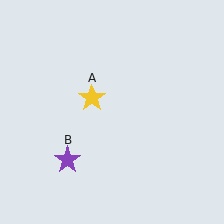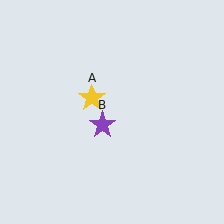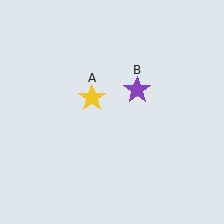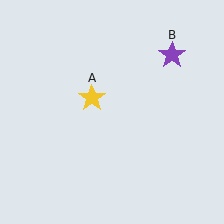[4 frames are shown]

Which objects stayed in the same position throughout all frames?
Yellow star (object A) remained stationary.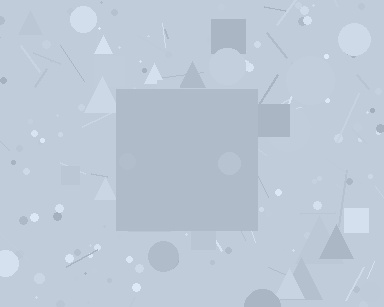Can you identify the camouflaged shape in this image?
The camouflaged shape is a square.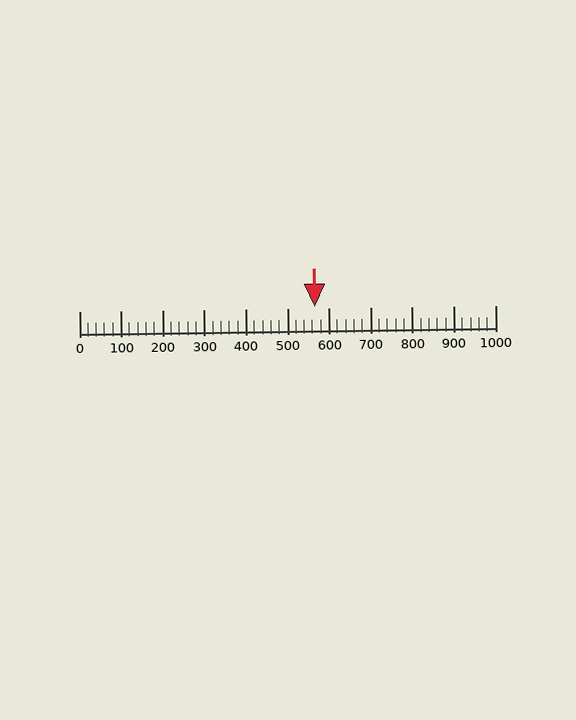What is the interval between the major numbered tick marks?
The major tick marks are spaced 100 units apart.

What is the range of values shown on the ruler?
The ruler shows values from 0 to 1000.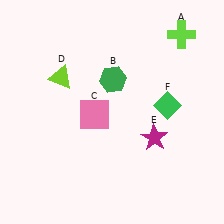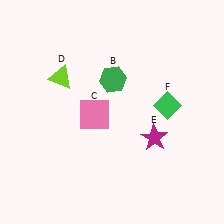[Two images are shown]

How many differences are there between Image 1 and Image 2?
There is 1 difference between the two images.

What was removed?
The lime cross (A) was removed in Image 2.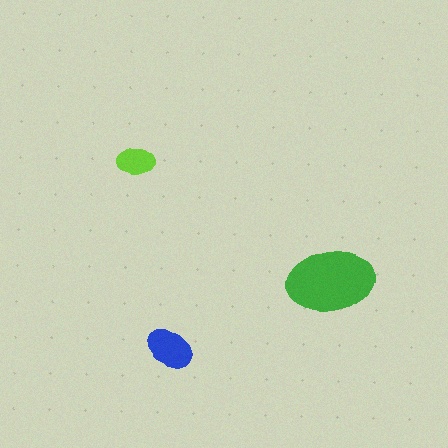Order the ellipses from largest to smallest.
the green one, the blue one, the lime one.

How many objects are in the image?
There are 3 objects in the image.